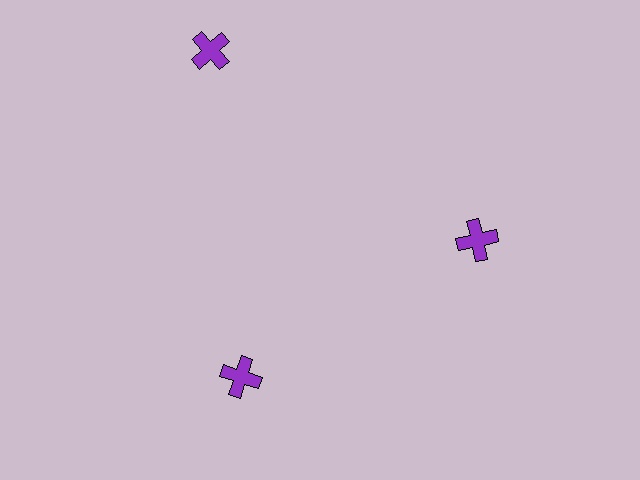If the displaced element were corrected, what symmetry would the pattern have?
It would have 3-fold rotational symmetry — the pattern would map onto itself every 120 degrees.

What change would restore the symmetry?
The symmetry would be restored by moving it inward, back onto the ring so that all 3 crosses sit at equal angles and equal distance from the center.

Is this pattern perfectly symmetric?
No. The 3 purple crosses are arranged in a ring, but one element near the 11 o'clock position is pushed outward from the center, breaking the 3-fold rotational symmetry.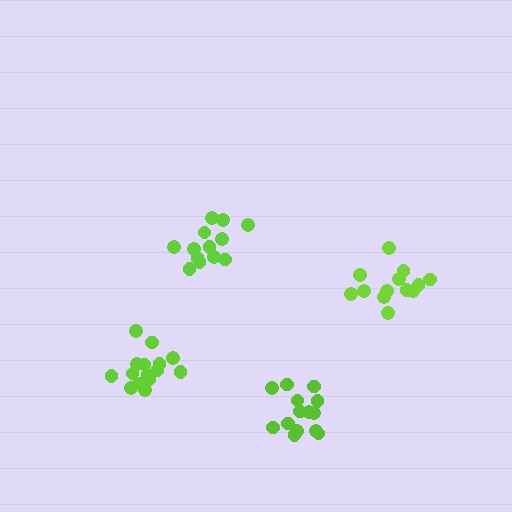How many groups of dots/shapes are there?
There are 4 groups.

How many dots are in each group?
Group 1: 14 dots, Group 2: 15 dots, Group 3: 13 dots, Group 4: 13 dots (55 total).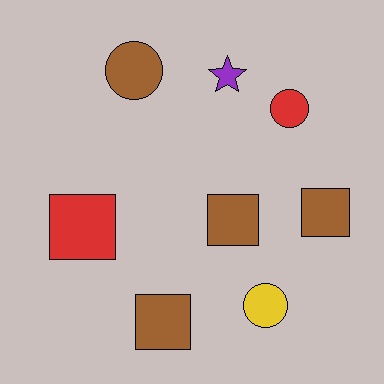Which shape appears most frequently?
Square, with 4 objects.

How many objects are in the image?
There are 8 objects.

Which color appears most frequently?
Brown, with 4 objects.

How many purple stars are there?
There is 1 purple star.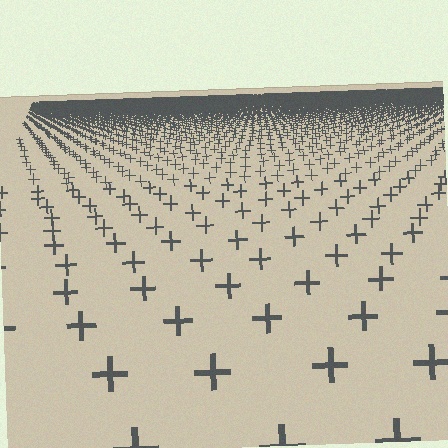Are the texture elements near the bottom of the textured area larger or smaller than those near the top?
Larger. Near the bottom, elements are closer to the viewer and appear at a bigger on-screen size.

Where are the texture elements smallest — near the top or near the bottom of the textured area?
Near the top.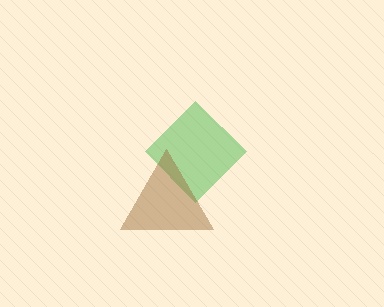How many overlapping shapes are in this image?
There are 2 overlapping shapes in the image.